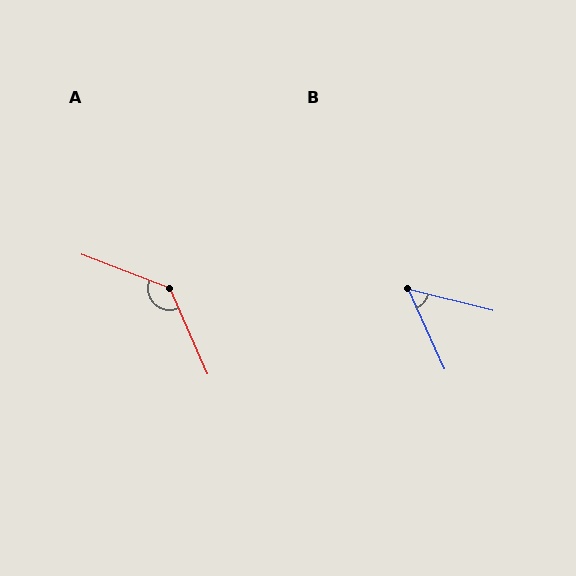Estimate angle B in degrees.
Approximately 52 degrees.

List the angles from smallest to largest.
B (52°), A (134°).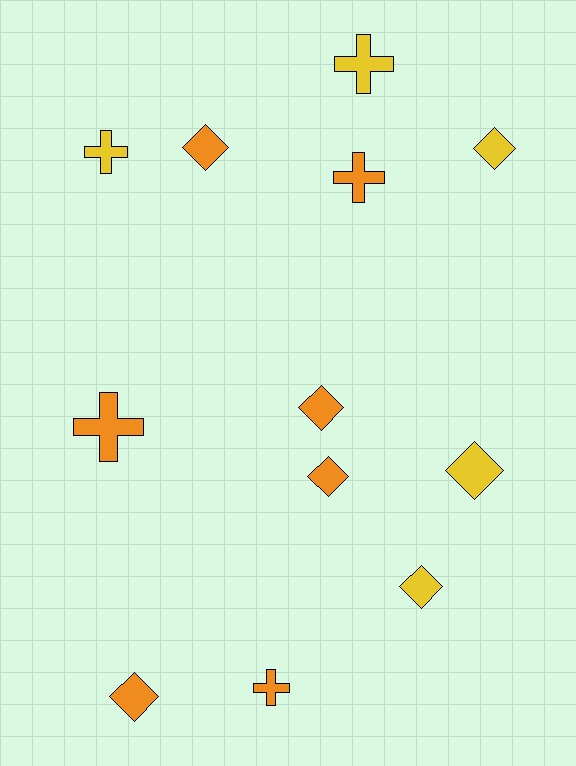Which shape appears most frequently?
Diamond, with 7 objects.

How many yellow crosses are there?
There are 2 yellow crosses.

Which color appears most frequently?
Orange, with 7 objects.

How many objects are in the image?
There are 12 objects.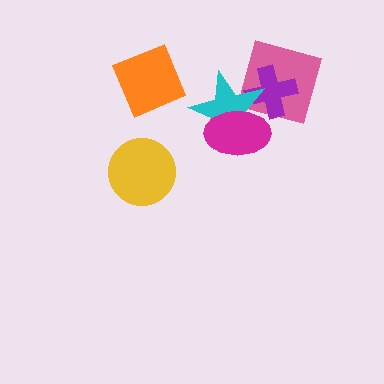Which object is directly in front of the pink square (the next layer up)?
The purple cross is directly in front of the pink square.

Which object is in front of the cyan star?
The magenta ellipse is in front of the cyan star.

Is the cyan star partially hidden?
Yes, it is partially covered by another shape.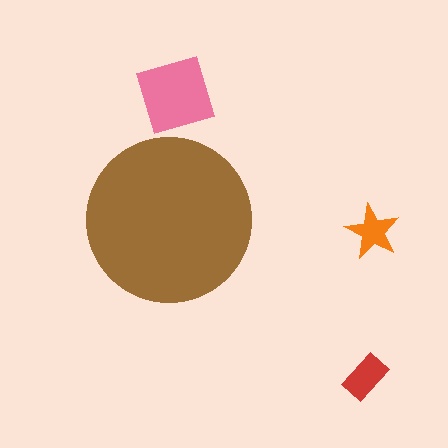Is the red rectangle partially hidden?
No, the red rectangle is fully visible.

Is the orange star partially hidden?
No, the orange star is fully visible.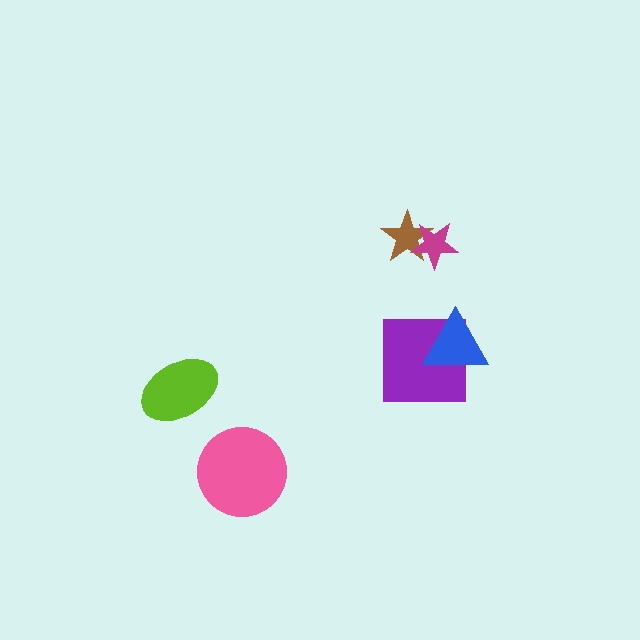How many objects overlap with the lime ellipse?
0 objects overlap with the lime ellipse.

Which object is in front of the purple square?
The blue triangle is in front of the purple square.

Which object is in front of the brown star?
The magenta star is in front of the brown star.